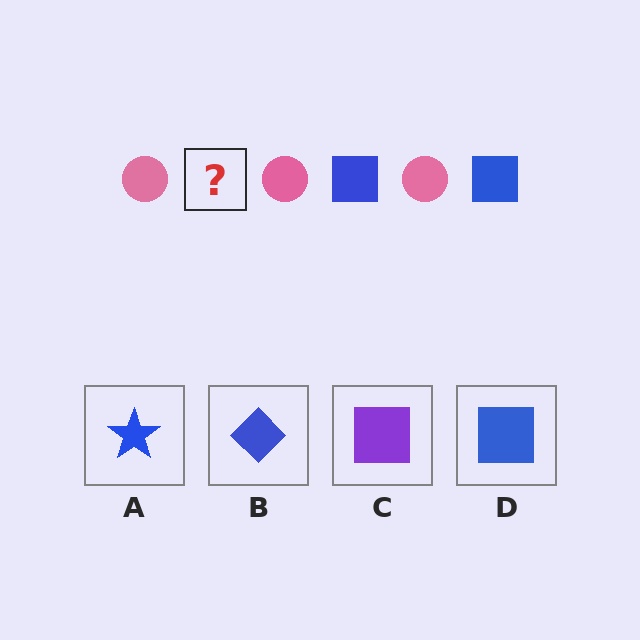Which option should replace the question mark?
Option D.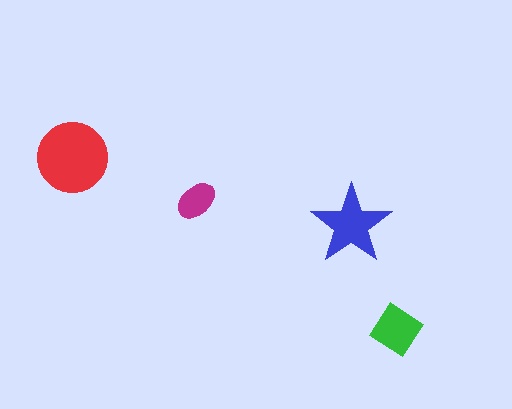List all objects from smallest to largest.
The magenta ellipse, the green diamond, the blue star, the red circle.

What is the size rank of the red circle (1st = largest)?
1st.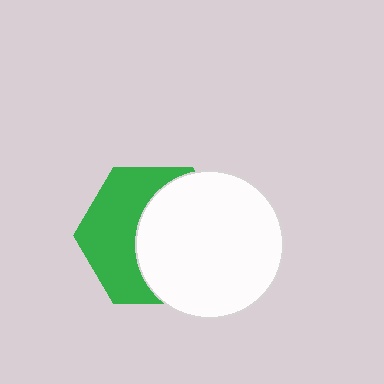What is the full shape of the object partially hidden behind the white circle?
The partially hidden object is a green hexagon.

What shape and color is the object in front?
The object in front is a white circle.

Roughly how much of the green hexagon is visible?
About half of it is visible (roughly 47%).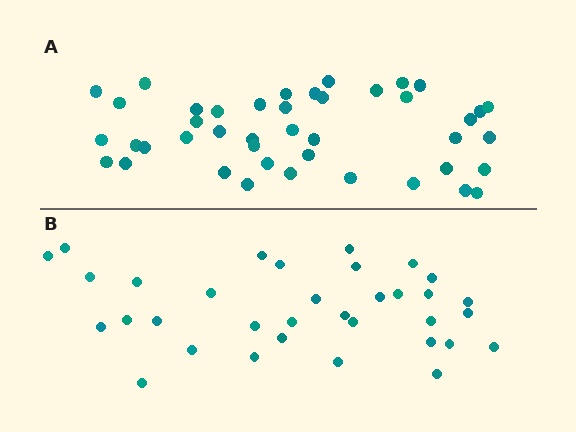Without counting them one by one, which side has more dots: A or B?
Region A (the top region) has more dots.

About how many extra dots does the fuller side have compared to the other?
Region A has roughly 8 or so more dots than region B.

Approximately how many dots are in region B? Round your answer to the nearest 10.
About 30 dots. (The exact count is 34, which rounds to 30.)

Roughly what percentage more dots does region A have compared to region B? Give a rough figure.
About 25% more.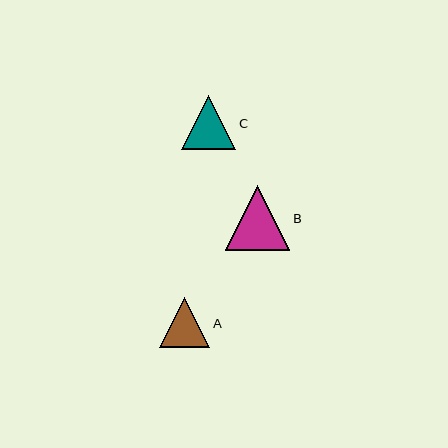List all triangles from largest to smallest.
From largest to smallest: B, C, A.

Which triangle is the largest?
Triangle B is the largest with a size of approximately 65 pixels.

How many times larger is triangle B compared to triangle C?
Triangle B is approximately 1.2 times the size of triangle C.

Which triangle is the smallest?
Triangle A is the smallest with a size of approximately 50 pixels.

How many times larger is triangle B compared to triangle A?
Triangle B is approximately 1.3 times the size of triangle A.